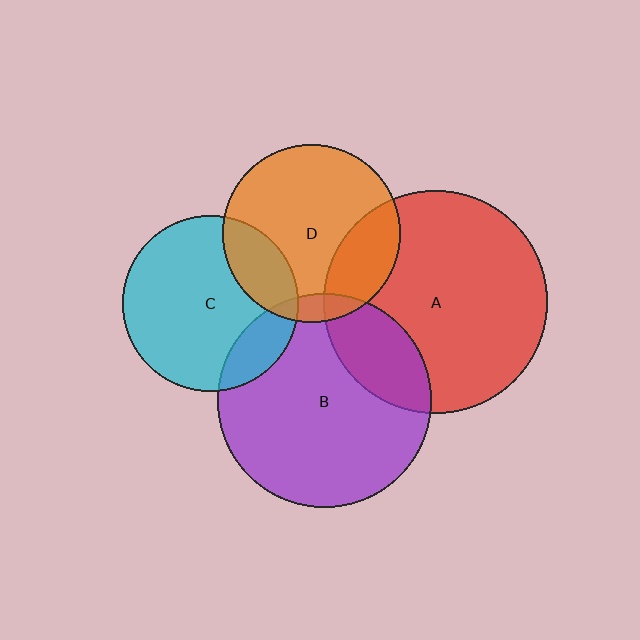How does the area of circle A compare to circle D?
Approximately 1.6 times.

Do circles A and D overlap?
Yes.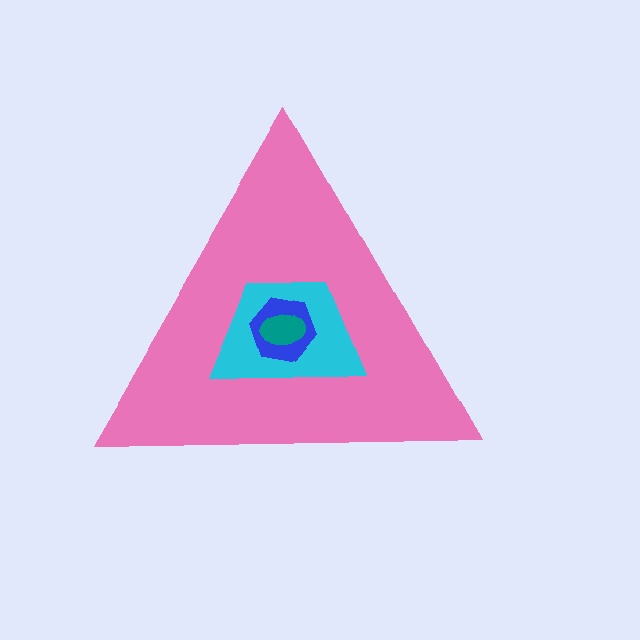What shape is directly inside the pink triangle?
The cyan trapezoid.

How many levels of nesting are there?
4.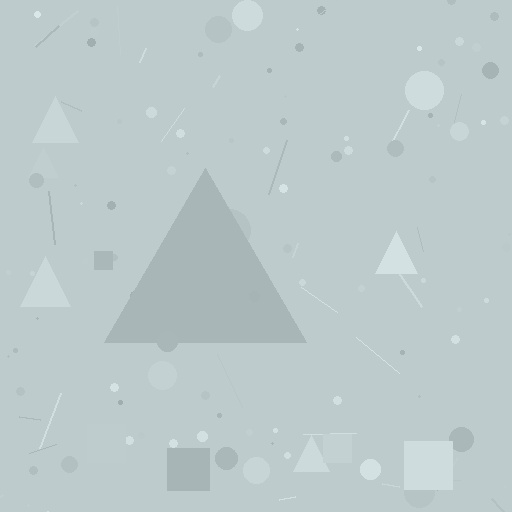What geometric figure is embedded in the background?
A triangle is embedded in the background.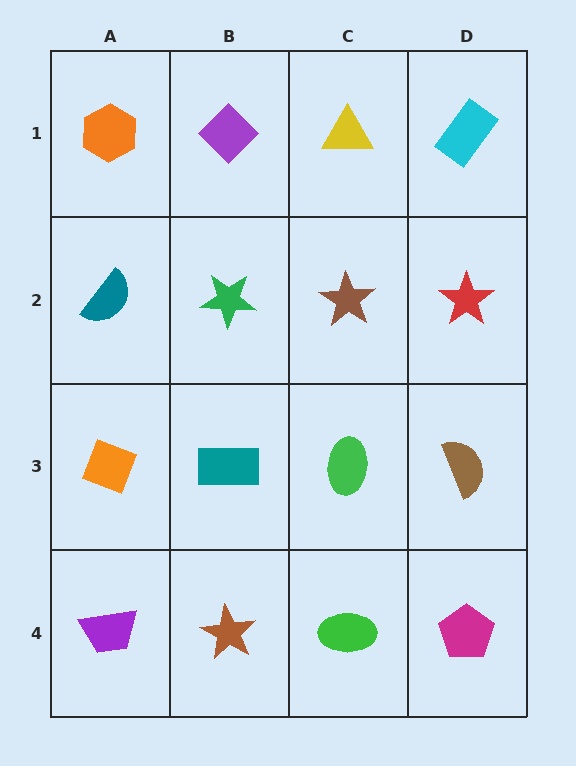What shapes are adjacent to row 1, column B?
A green star (row 2, column B), an orange hexagon (row 1, column A), a yellow triangle (row 1, column C).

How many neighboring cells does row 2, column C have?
4.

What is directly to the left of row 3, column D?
A green ellipse.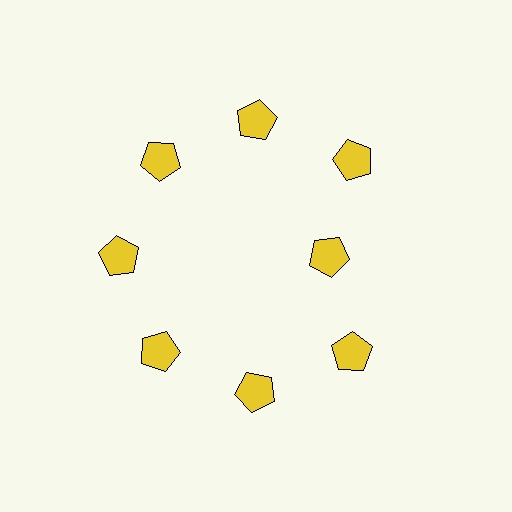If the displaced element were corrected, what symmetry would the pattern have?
It would have 8-fold rotational symmetry — the pattern would map onto itself every 45 degrees.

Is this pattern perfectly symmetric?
No. The 8 yellow pentagons are arranged in a ring, but one element near the 3 o'clock position is pulled inward toward the center, breaking the 8-fold rotational symmetry.